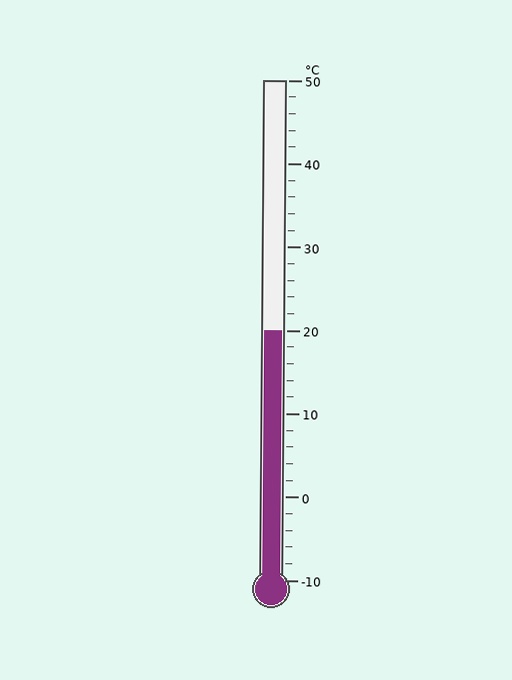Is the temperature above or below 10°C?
The temperature is above 10°C.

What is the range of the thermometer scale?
The thermometer scale ranges from -10°C to 50°C.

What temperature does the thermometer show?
The thermometer shows approximately 20°C.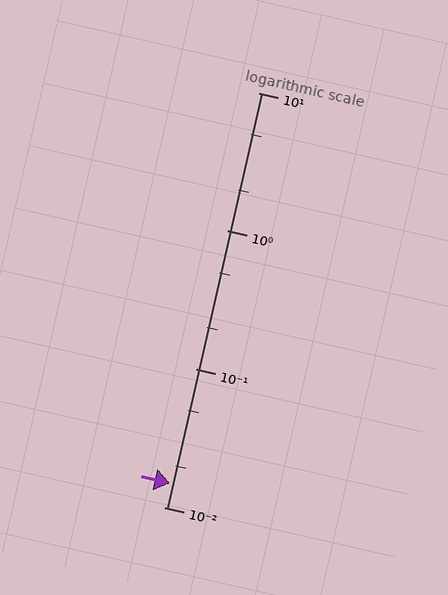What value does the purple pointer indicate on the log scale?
The pointer indicates approximately 0.015.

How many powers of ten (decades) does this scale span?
The scale spans 3 decades, from 0.01 to 10.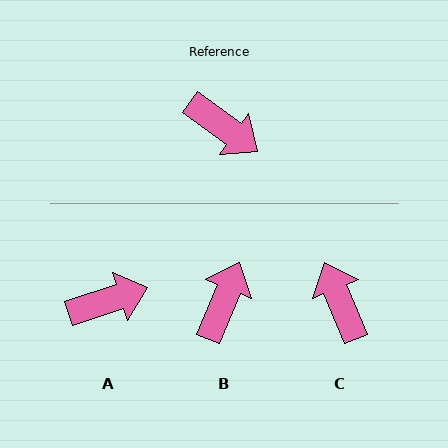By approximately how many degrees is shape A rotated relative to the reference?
Approximately 54 degrees counter-clockwise.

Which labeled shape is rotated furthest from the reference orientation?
C, about 149 degrees away.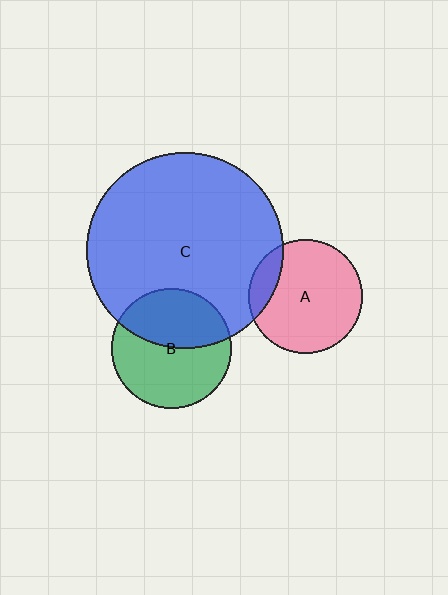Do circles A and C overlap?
Yes.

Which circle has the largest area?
Circle C (blue).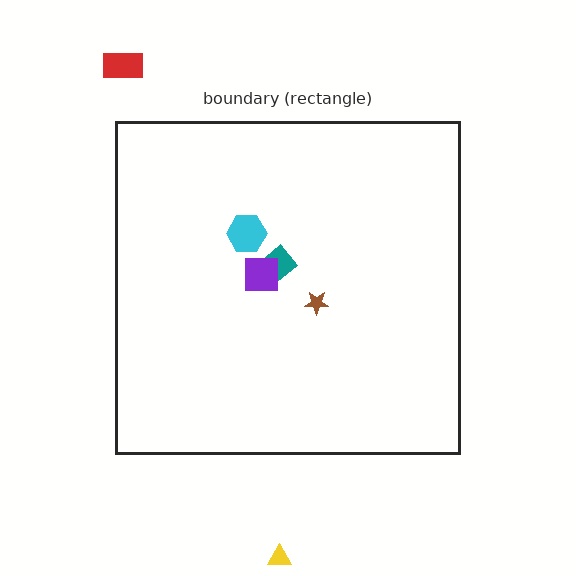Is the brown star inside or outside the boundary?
Inside.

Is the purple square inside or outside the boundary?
Inside.